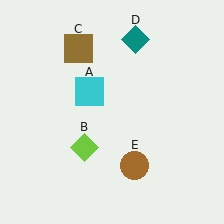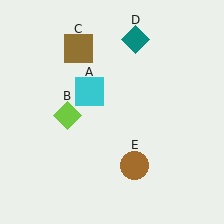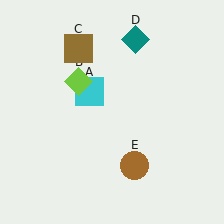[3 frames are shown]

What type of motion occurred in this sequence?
The lime diamond (object B) rotated clockwise around the center of the scene.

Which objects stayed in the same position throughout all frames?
Cyan square (object A) and brown square (object C) and teal diamond (object D) and brown circle (object E) remained stationary.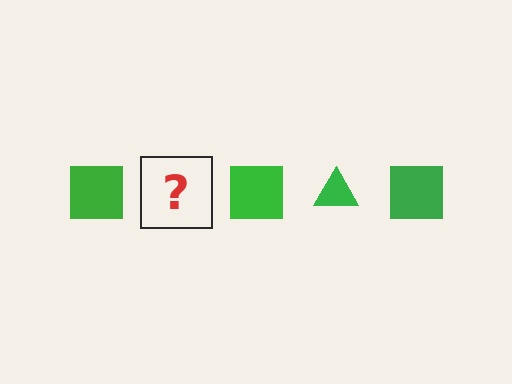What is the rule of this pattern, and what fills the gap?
The rule is that the pattern cycles through square, triangle shapes in green. The gap should be filled with a green triangle.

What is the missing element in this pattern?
The missing element is a green triangle.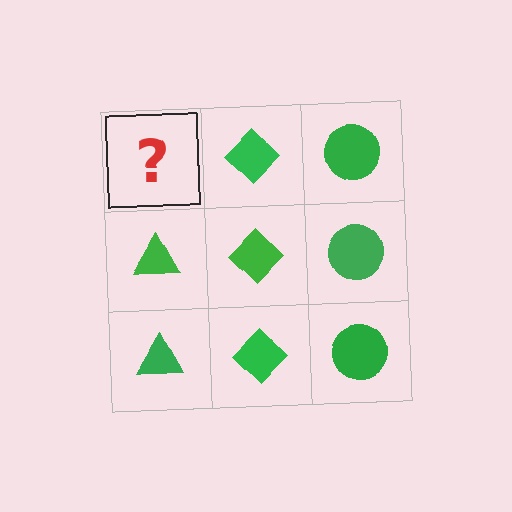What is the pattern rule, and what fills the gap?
The rule is that each column has a consistent shape. The gap should be filled with a green triangle.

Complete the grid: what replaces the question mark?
The question mark should be replaced with a green triangle.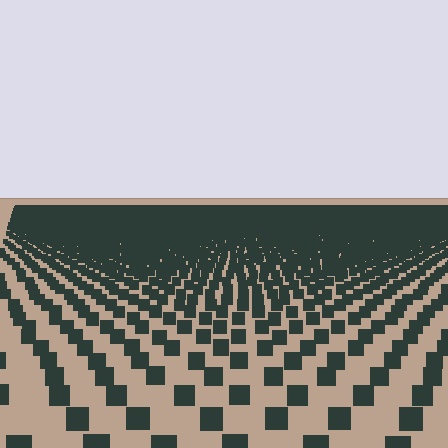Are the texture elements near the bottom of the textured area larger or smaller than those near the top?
Larger. Near the bottom, elements are closer to the viewer and appear at a bigger on-screen size.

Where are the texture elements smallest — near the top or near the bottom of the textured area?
Near the top.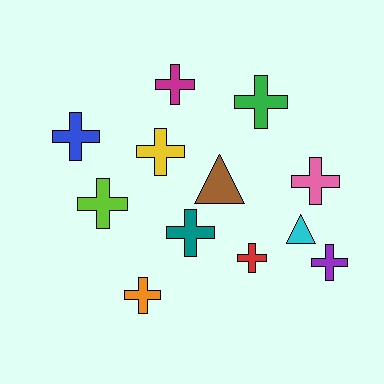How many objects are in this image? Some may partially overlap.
There are 12 objects.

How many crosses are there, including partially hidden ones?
There are 10 crosses.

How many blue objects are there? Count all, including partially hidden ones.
There is 1 blue object.